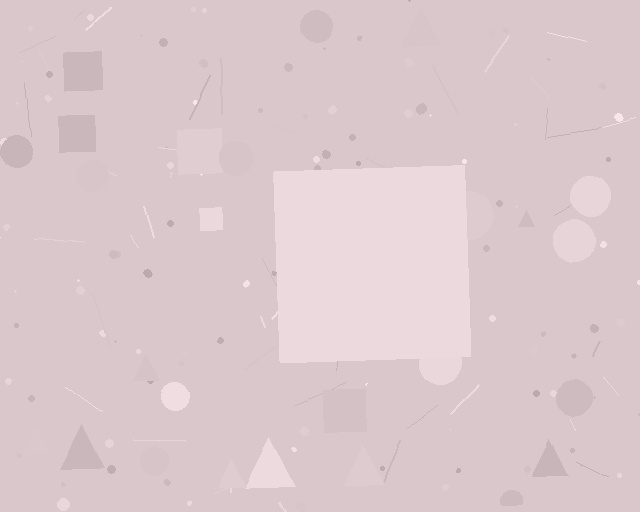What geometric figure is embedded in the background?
A square is embedded in the background.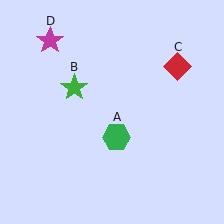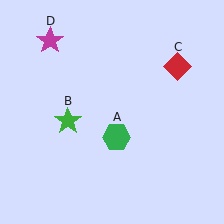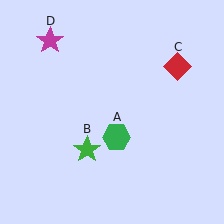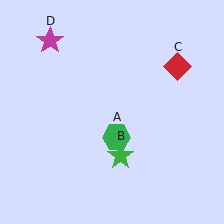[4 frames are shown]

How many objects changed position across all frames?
1 object changed position: green star (object B).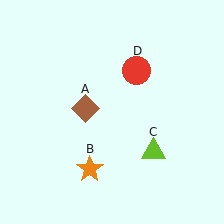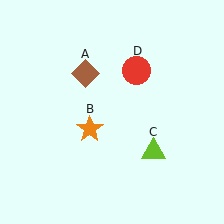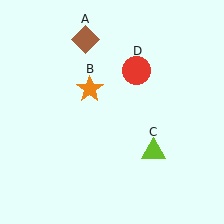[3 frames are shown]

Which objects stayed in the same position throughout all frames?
Lime triangle (object C) and red circle (object D) remained stationary.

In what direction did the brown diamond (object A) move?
The brown diamond (object A) moved up.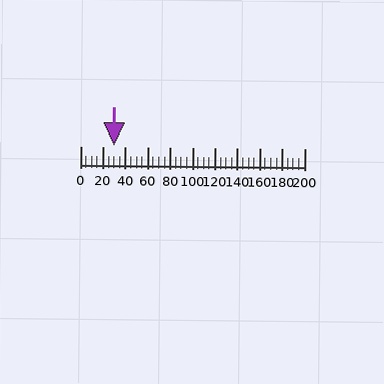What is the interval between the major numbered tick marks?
The major tick marks are spaced 20 units apart.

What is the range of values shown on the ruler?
The ruler shows values from 0 to 200.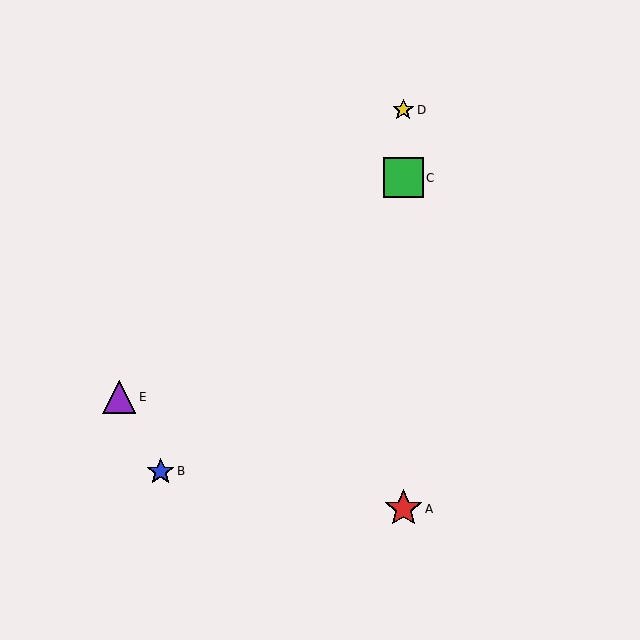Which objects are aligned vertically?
Objects A, C, D are aligned vertically.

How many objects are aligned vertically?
3 objects (A, C, D) are aligned vertically.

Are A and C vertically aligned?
Yes, both are at x≈403.